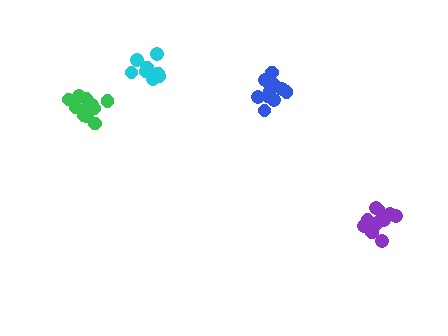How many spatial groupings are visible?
There are 4 spatial groupings.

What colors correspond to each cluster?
The clusters are colored: cyan, blue, green, purple.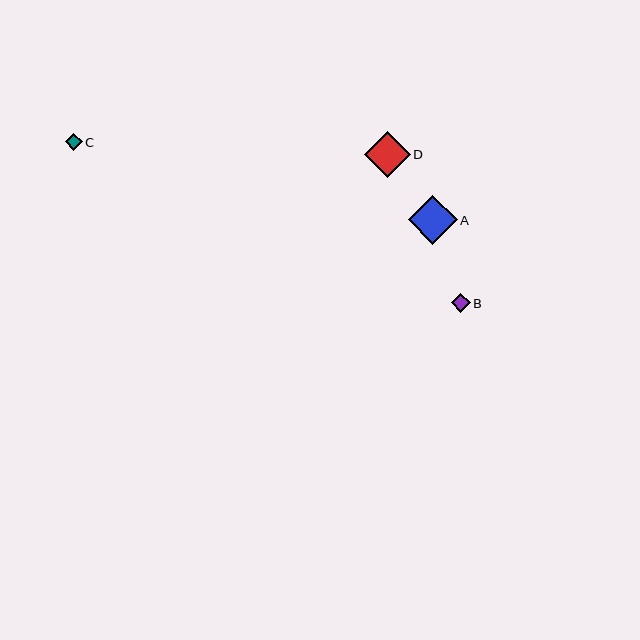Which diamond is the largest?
Diamond A is the largest with a size of approximately 49 pixels.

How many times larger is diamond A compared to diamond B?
Diamond A is approximately 2.6 times the size of diamond B.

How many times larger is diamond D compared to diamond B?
Diamond D is approximately 2.4 times the size of diamond B.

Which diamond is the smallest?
Diamond C is the smallest with a size of approximately 17 pixels.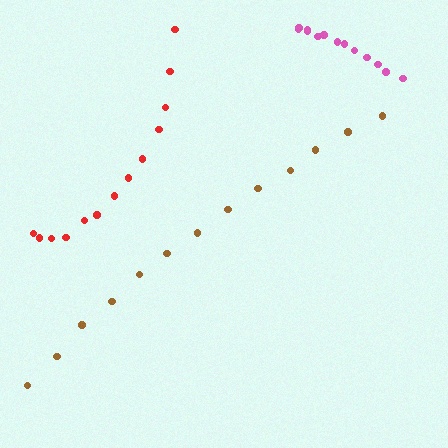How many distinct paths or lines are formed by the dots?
There are 3 distinct paths.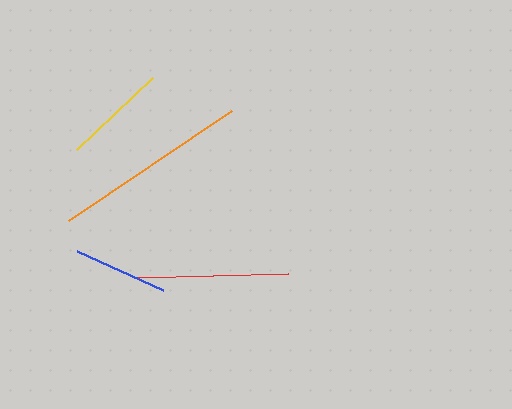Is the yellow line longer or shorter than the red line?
The red line is longer than the yellow line.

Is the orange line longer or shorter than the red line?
The orange line is longer than the red line.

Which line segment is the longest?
The orange line is the longest at approximately 197 pixels.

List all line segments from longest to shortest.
From longest to shortest: orange, red, yellow, blue.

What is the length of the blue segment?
The blue segment is approximately 94 pixels long.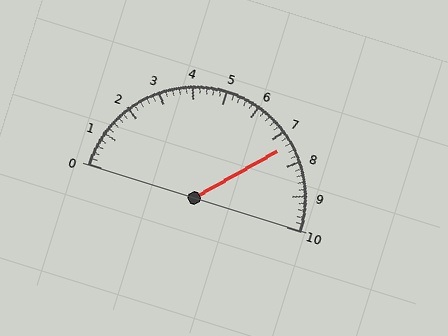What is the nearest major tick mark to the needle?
The nearest major tick mark is 7.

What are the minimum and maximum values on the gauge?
The gauge ranges from 0 to 10.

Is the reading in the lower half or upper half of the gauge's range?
The reading is in the upper half of the range (0 to 10).